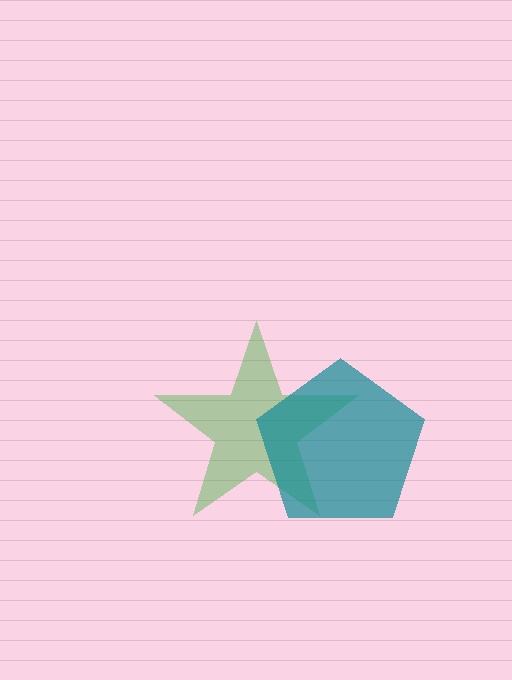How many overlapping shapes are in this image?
There are 2 overlapping shapes in the image.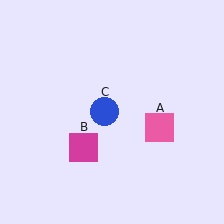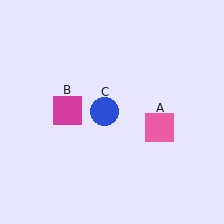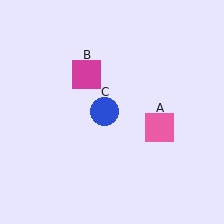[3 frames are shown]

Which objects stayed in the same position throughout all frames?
Pink square (object A) and blue circle (object C) remained stationary.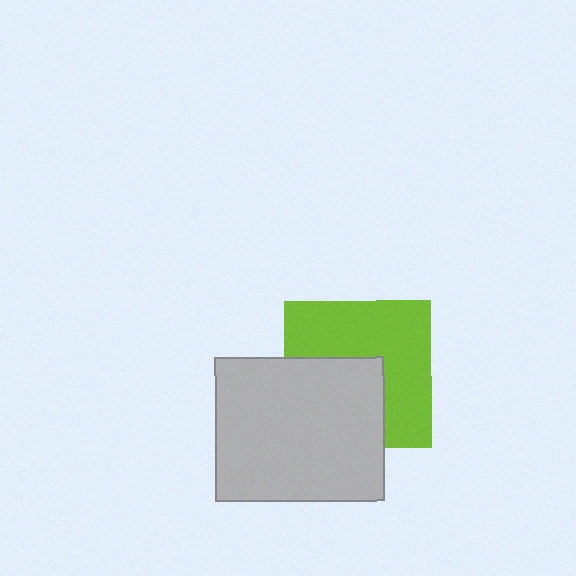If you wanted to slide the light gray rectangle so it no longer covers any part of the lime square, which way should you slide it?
Slide it toward the lower-left — that is the most direct way to separate the two shapes.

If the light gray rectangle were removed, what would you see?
You would see the complete lime square.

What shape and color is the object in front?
The object in front is a light gray rectangle.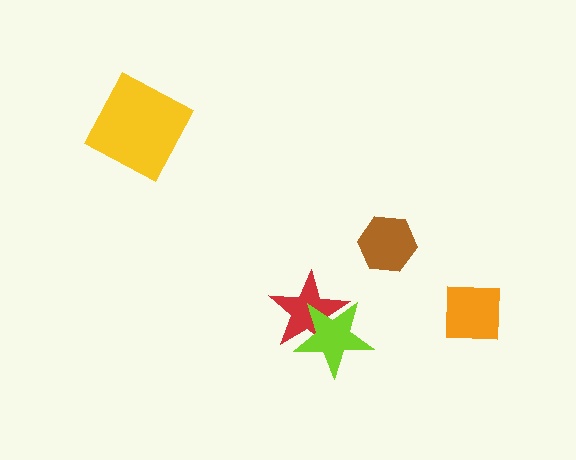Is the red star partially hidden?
Yes, it is partially covered by another shape.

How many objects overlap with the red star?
1 object overlaps with the red star.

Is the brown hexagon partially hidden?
No, no other shape covers it.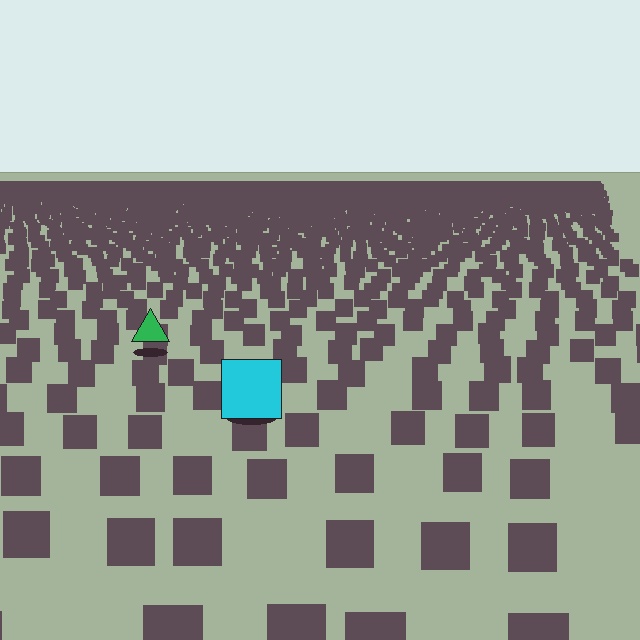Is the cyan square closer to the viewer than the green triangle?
Yes. The cyan square is closer — you can tell from the texture gradient: the ground texture is coarser near it.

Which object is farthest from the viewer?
The green triangle is farthest from the viewer. It appears smaller and the ground texture around it is denser.